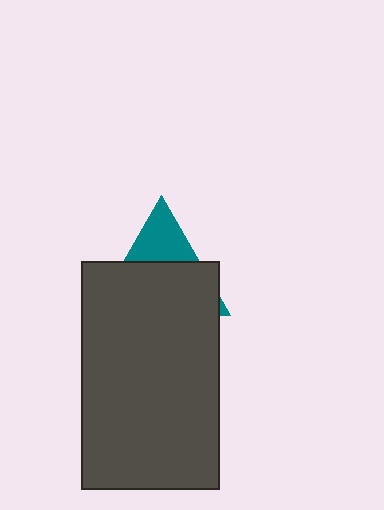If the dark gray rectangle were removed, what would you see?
You would see the complete teal triangle.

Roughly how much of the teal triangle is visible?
A small part of it is visible (roughly 32%).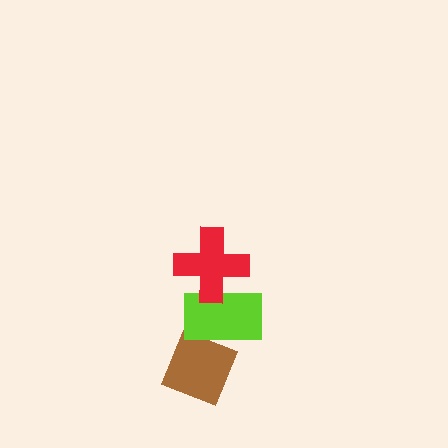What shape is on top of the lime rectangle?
The red cross is on top of the lime rectangle.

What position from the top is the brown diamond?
The brown diamond is 3rd from the top.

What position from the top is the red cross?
The red cross is 1st from the top.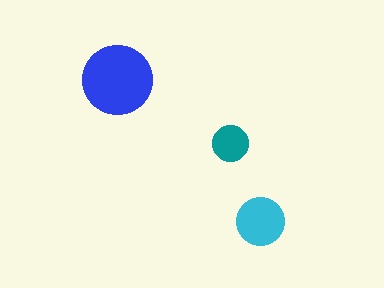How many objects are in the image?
There are 3 objects in the image.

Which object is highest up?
The blue circle is topmost.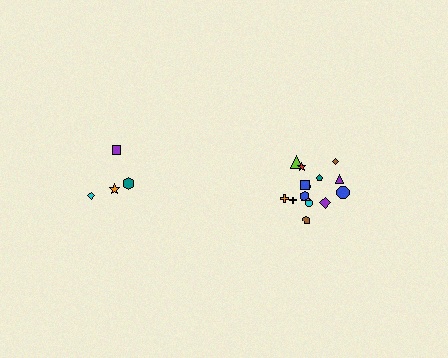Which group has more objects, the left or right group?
The right group.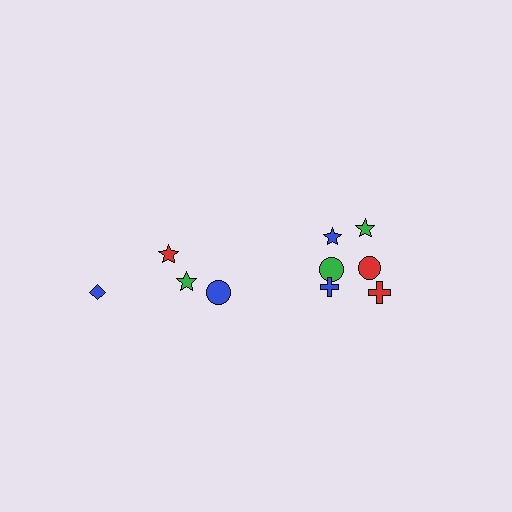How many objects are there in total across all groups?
There are 10 objects.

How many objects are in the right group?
There are 6 objects.